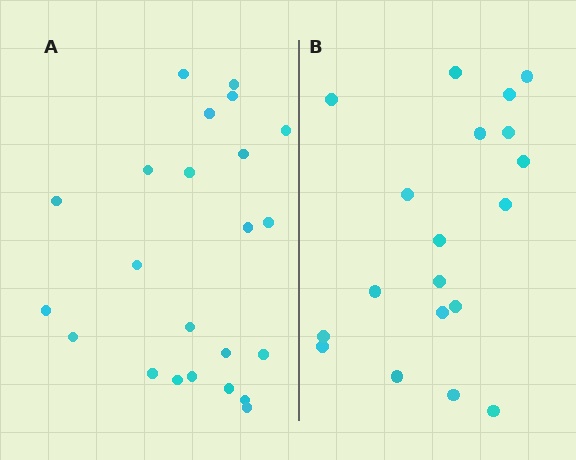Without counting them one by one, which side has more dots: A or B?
Region A (the left region) has more dots.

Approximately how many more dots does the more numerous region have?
Region A has about 4 more dots than region B.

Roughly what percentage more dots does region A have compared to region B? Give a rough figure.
About 20% more.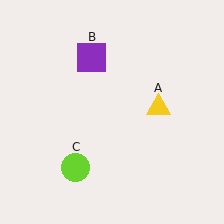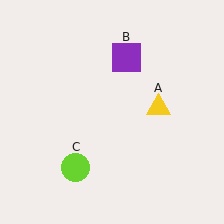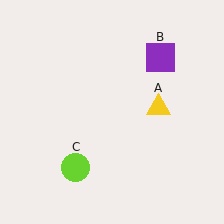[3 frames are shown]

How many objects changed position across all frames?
1 object changed position: purple square (object B).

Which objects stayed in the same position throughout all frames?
Yellow triangle (object A) and lime circle (object C) remained stationary.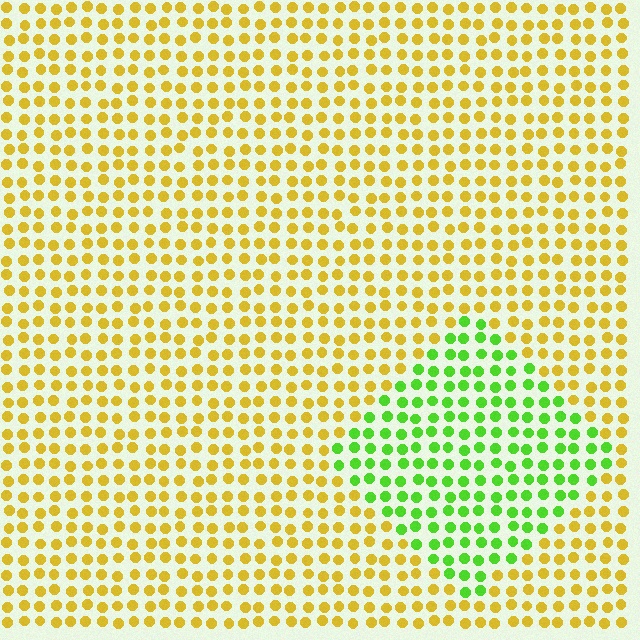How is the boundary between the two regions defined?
The boundary is defined purely by a slight shift in hue (about 59 degrees). Spacing, size, and orientation are identical on both sides.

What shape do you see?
I see a diamond.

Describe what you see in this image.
The image is filled with small yellow elements in a uniform arrangement. A diamond-shaped region is visible where the elements are tinted to a slightly different hue, forming a subtle color boundary.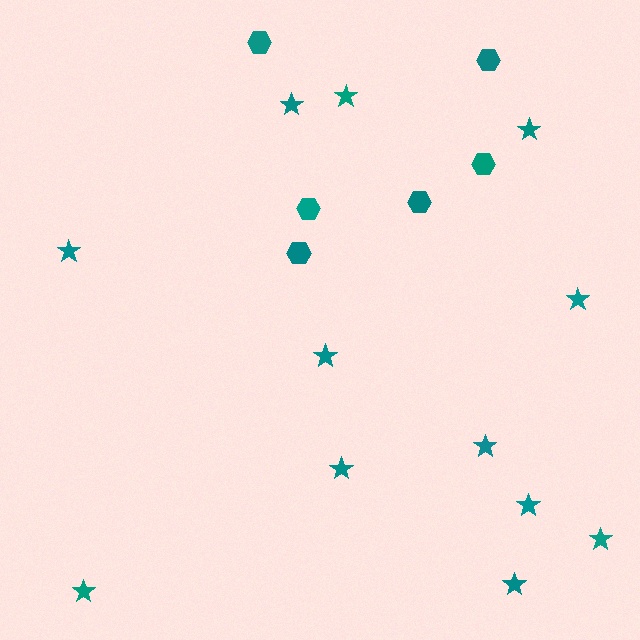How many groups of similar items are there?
There are 2 groups: one group of stars (12) and one group of hexagons (6).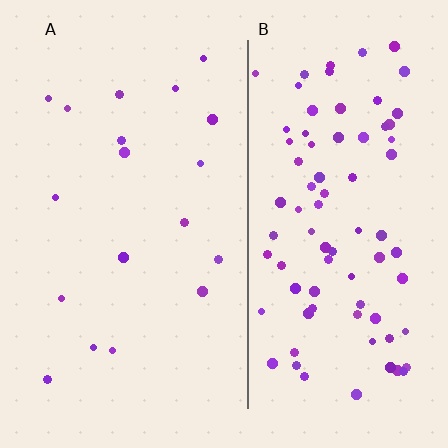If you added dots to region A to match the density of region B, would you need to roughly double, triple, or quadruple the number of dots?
Approximately quadruple.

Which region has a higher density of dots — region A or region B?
B (the right).